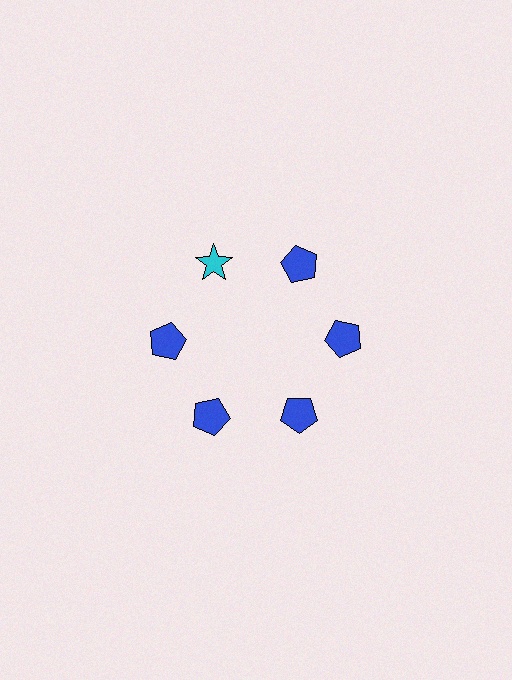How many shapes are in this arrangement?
There are 6 shapes arranged in a ring pattern.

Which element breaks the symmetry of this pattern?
The cyan star at roughly the 11 o'clock position breaks the symmetry. All other shapes are blue pentagons.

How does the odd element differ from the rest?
It differs in both color (cyan instead of blue) and shape (star instead of pentagon).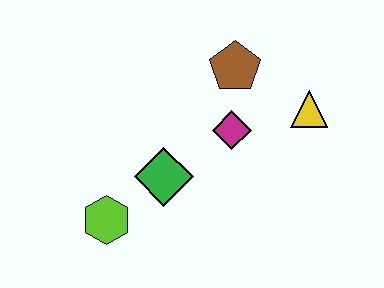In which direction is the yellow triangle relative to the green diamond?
The yellow triangle is to the right of the green diamond.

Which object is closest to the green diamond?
The lime hexagon is closest to the green diamond.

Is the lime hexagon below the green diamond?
Yes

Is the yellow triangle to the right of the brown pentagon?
Yes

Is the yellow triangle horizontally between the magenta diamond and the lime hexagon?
No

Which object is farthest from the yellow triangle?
The lime hexagon is farthest from the yellow triangle.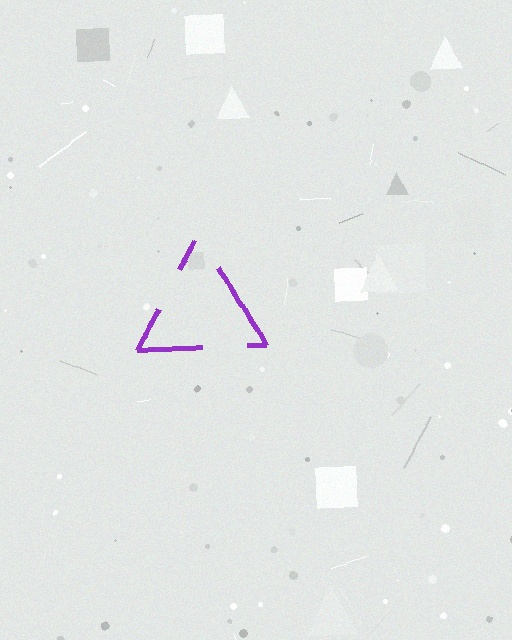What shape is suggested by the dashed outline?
The dashed outline suggests a triangle.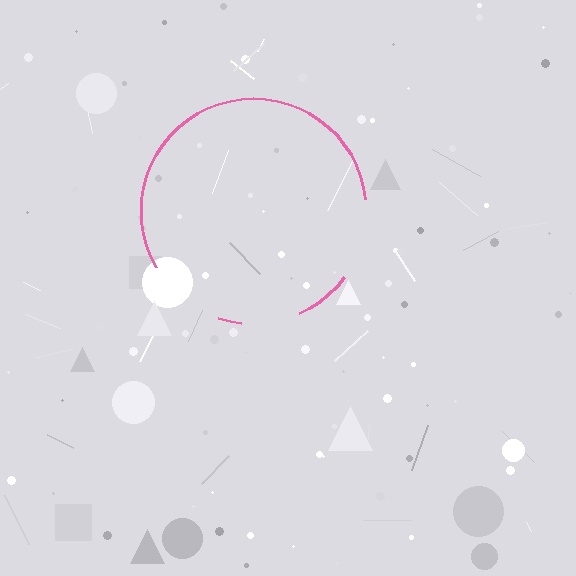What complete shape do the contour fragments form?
The contour fragments form a circle.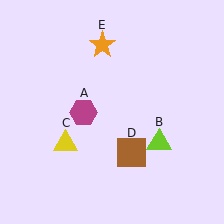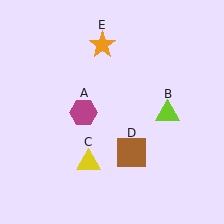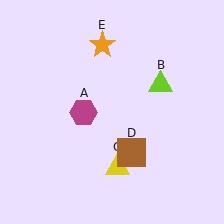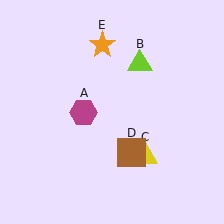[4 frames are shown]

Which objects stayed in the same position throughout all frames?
Magenta hexagon (object A) and brown square (object D) and orange star (object E) remained stationary.